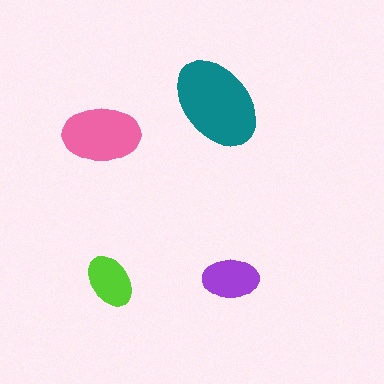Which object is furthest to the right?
The purple ellipse is rightmost.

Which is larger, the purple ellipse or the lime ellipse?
The purple one.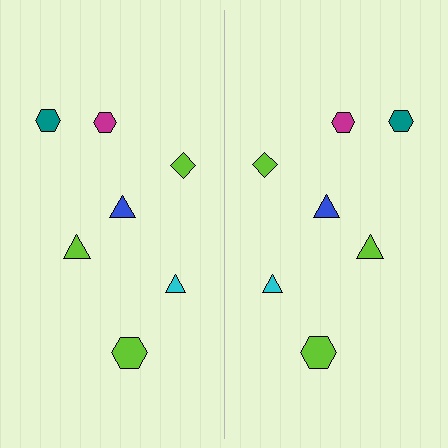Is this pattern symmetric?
Yes, this pattern has bilateral (reflection) symmetry.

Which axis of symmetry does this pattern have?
The pattern has a vertical axis of symmetry running through the center of the image.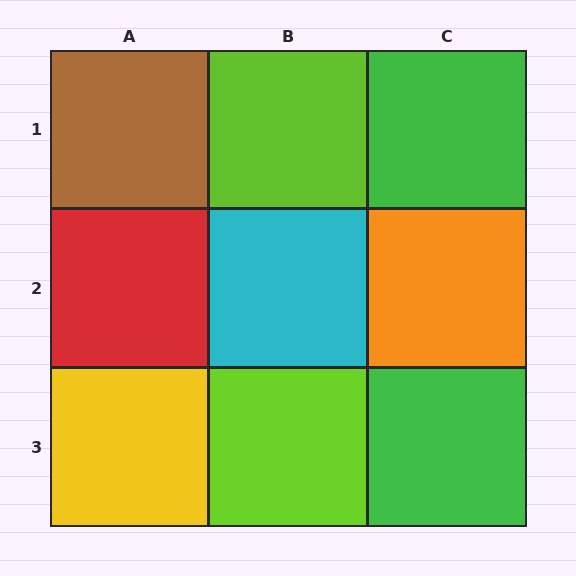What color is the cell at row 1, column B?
Lime.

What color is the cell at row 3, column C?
Green.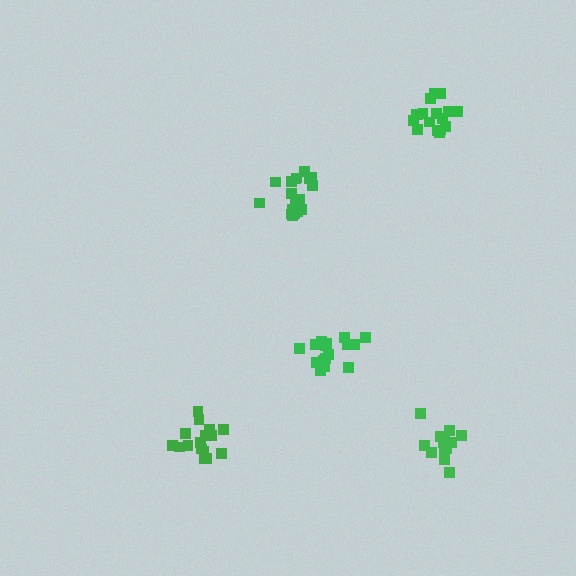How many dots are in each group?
Group 1: 16 dots, Group 2: 18 dots, Group 3: 14 dots, Group 4: 17 dots, Group 5: 16 dots (81 total).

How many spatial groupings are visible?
There are 5 spatial groupings.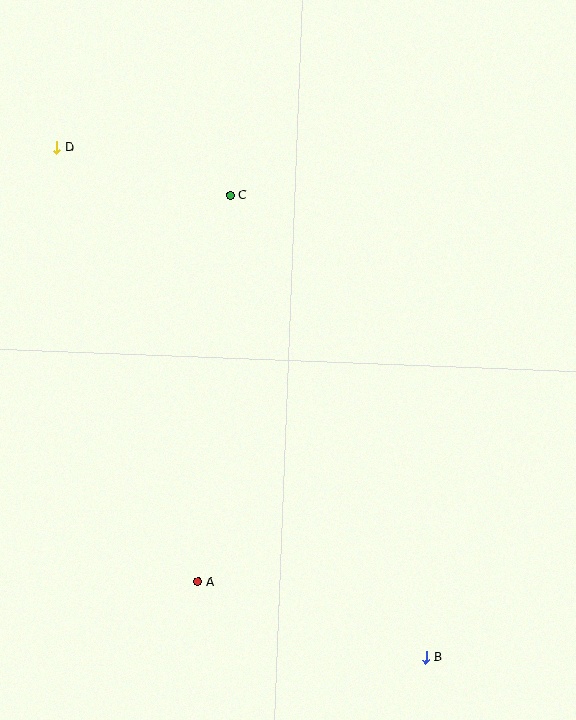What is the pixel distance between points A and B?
The distance between A and B is 240 pixels.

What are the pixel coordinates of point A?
Point A is at (198, 581).